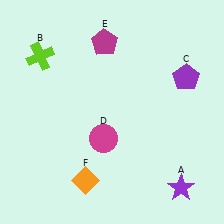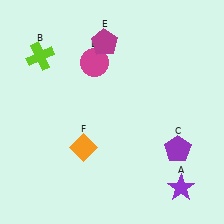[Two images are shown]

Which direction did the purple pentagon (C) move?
The purple pentagon (C) moved down.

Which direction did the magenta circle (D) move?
The magenta circle (D) moved up.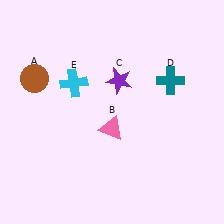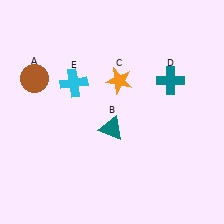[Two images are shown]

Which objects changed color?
B changed from pink to teal. C changed from purple to orange.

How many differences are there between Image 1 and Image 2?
There are 2 differences between the two images.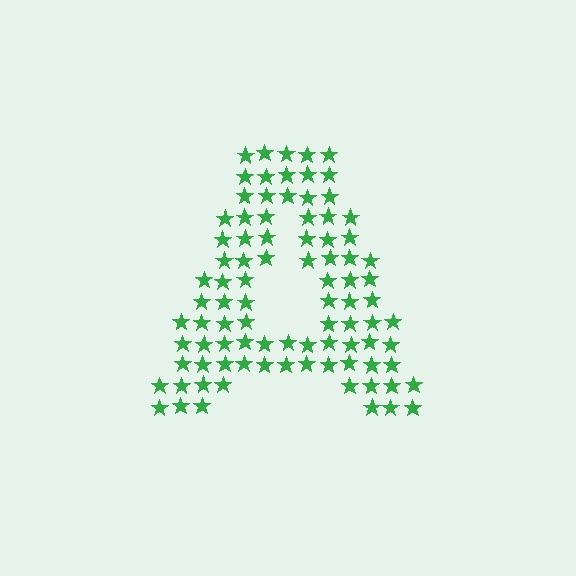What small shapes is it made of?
It is made of small stars.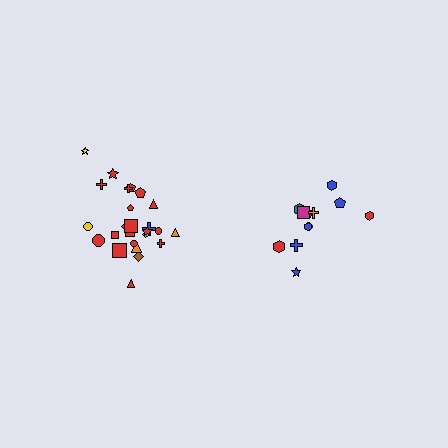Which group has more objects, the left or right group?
The left group.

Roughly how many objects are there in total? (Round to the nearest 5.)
Roughly 35 objects in total.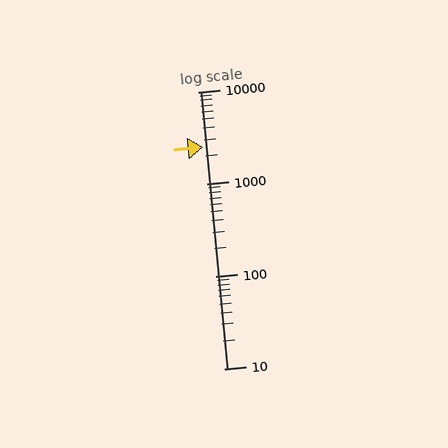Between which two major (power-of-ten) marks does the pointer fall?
The pointer is between 1000 and 10000.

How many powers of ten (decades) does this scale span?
The scale spans 3 decades, from 10 to 10000.